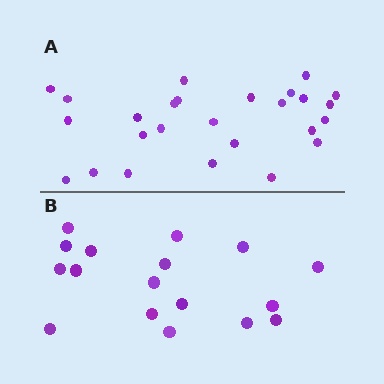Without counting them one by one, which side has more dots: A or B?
Region A (the top region) has more dots.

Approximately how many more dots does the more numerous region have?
Region A has roughly 8 or so more dots than region B.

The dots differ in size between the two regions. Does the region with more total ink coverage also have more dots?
No. Region B has more total ink coverage because its dots are larger, but region A actually contains more individual dots. Total area can be misleading — the number of items is what matters here.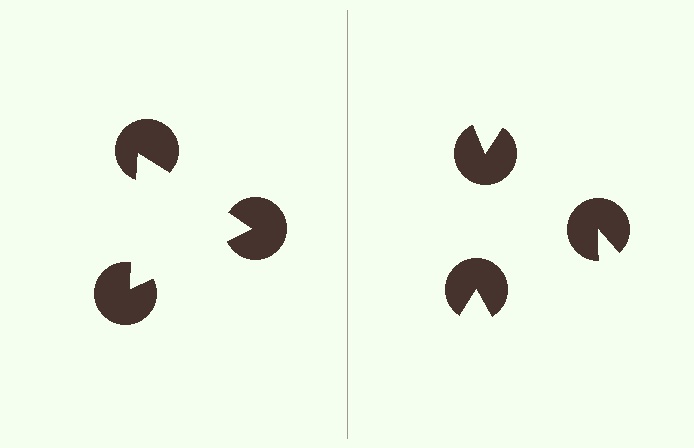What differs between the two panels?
The pac-man discs are positioned identically on both sides; only the wedge orientations differ. On the left they align to a triangle; on the right they are misaligned.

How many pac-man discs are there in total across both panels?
6 — 3 on each side.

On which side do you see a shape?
An illusory triangle appears on the left side. On the right side the wedge cuts are rotated, so no coherent shape forms.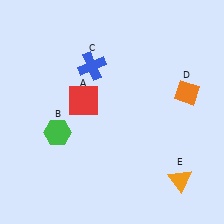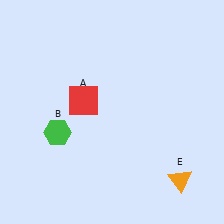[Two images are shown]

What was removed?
The blue cross (C), the orange diamond (D) were removed in Image 2.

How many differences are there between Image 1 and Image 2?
There are 2 differences between the two images.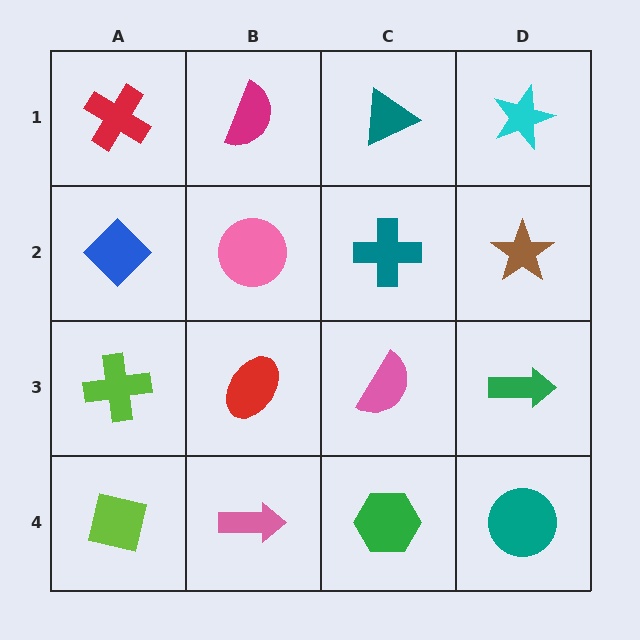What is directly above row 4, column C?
A pink semicircle.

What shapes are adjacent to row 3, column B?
A pink circle (row 2, column B), a pink arrow (row 4, column B), a lime cross (row 3, column A), a pink semicircle (row 3, column C).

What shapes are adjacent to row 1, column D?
A brown star (row 2, column D), a teal triangle (row 1, column C).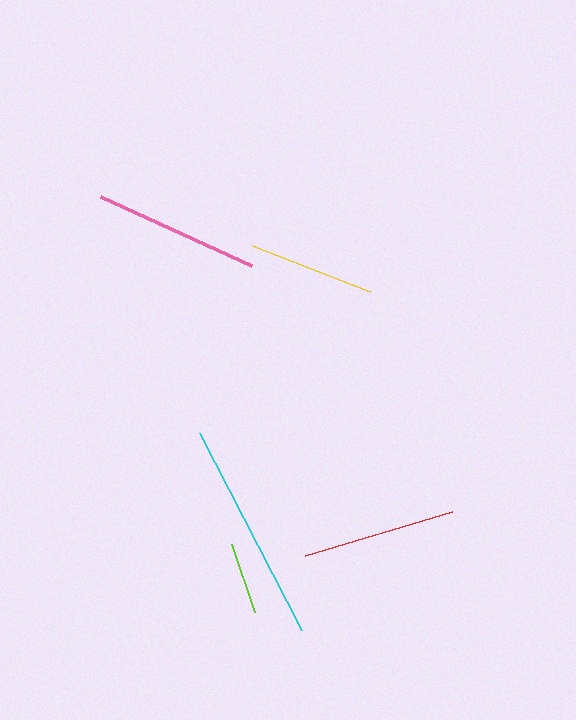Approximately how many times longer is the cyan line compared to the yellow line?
The cyan line is approximately 1.8 times the length of the yellow line.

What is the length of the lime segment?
The lime segment is approximately 72 pixels long.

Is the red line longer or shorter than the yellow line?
The red line is longer than the yellow line.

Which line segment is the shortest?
The lime line is the shortest at approximately 72 pixels.